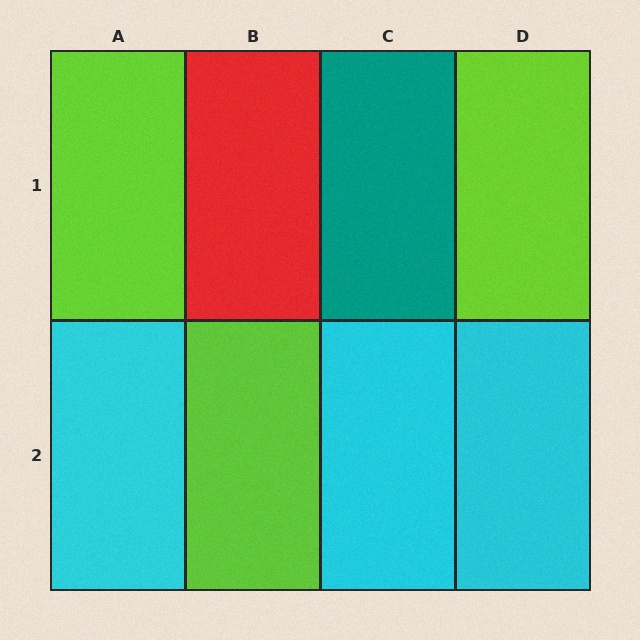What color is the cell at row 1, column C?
Teal.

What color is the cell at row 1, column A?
Lime.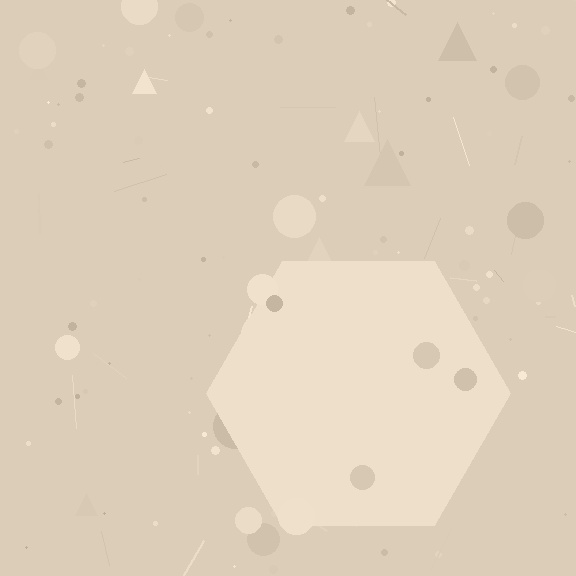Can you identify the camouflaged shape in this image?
The camouflaged shape is a hexagon.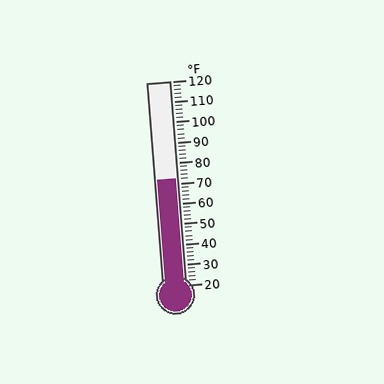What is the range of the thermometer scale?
The thermometer scale ranges from 20°F to 120°F.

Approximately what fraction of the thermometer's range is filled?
The thermometer is filled to approximately 50% of its range.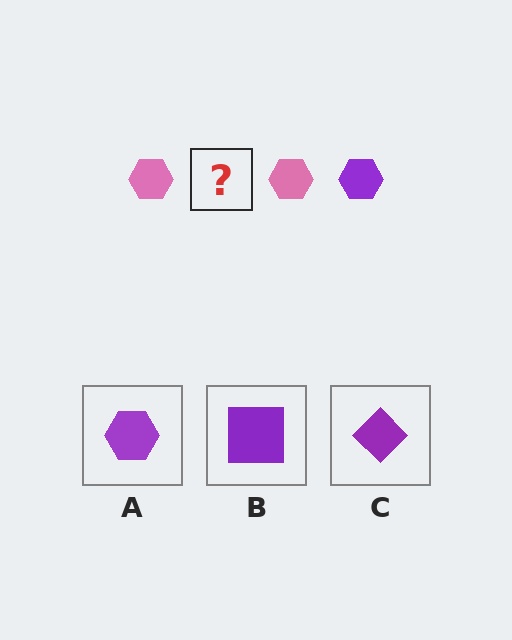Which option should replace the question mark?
Option A.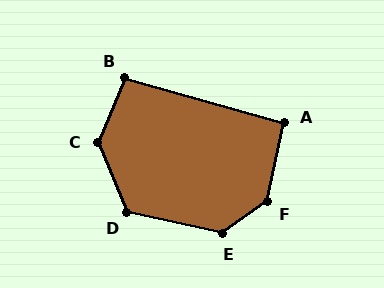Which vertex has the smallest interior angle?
A, at approximately 94 degrees.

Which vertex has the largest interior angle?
F, at approximately 138 degrees.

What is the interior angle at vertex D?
Approximately 125 degrees (obtuse).